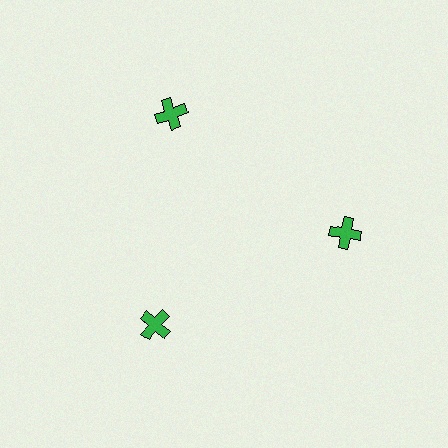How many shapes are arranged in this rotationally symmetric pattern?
There are 3 shapes, arranged in 3 groups of 1.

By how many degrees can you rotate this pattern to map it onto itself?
The pattern maps onto itself every 120 degrees of rotation.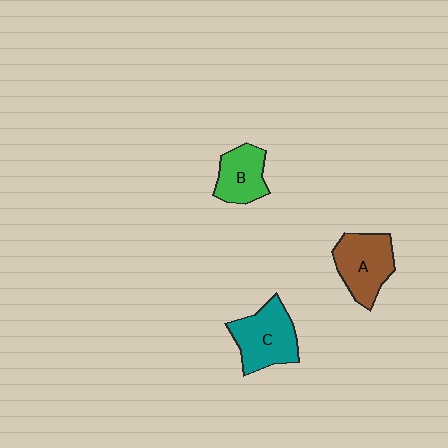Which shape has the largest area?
Shape C (teal).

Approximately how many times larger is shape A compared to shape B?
Approximately 1.3 times.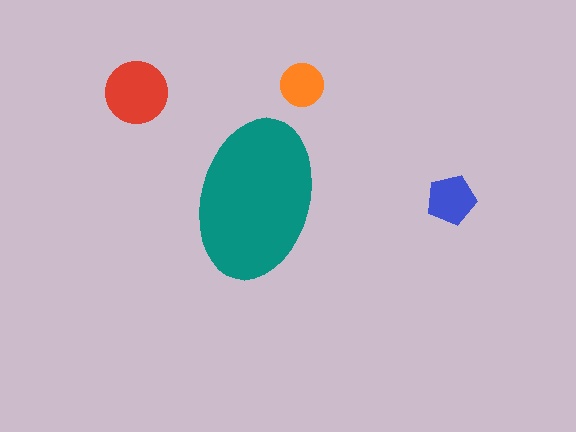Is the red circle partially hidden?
No, the red circle is fully visible.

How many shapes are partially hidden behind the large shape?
0 shapes are partially hidden.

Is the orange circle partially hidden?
No, the orange circle is fully visible.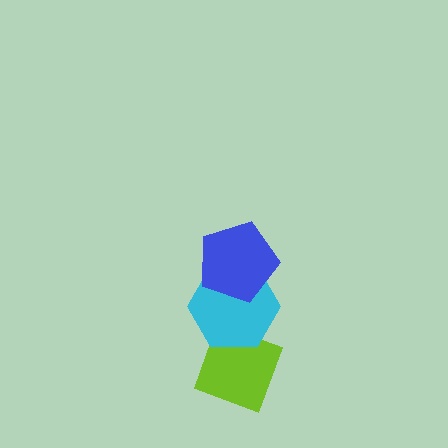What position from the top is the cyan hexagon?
The cyan hexagon is 2nd from the top.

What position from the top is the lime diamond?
The lime diamond is 3rd from the top.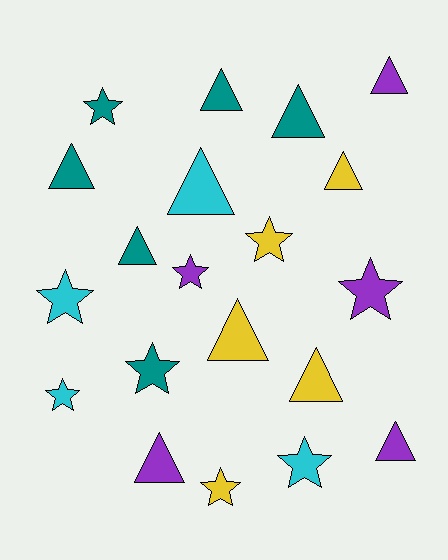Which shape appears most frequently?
Triangle, with 11 objects.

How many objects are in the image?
There are 20 objects.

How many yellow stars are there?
There are 2 yellow stars.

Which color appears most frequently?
Teal, with 6 objects.